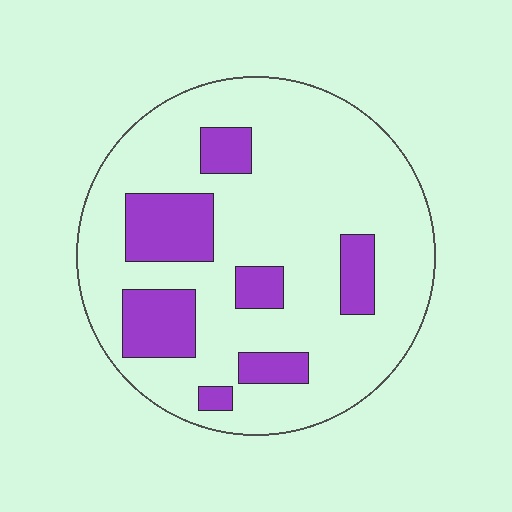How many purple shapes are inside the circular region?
7.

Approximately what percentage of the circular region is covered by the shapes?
Approximately 20%.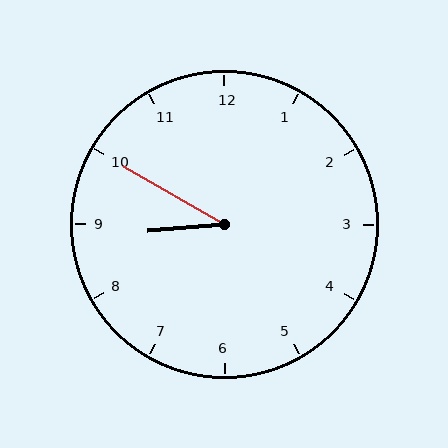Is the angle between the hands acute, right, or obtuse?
It is acute.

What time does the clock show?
8:50.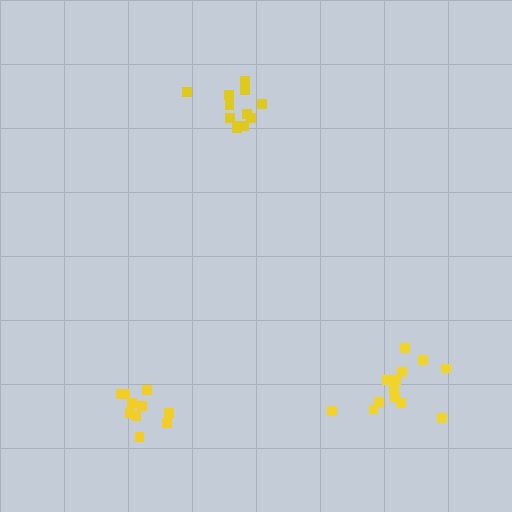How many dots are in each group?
Group 1: 10 dots, Group 2: 12 dots, Group 3: 13 dots (35 total).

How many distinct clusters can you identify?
There are 3 distinct clusters.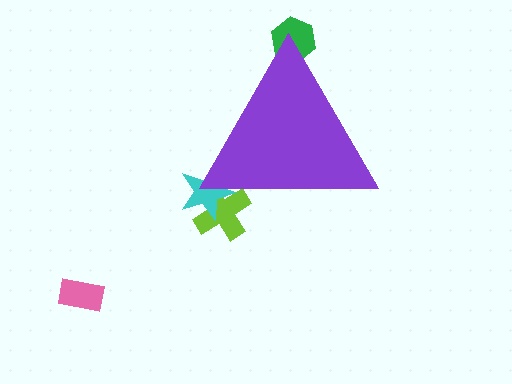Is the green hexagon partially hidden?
Yes, the green hexagon is partially hidden behind the purple triangle.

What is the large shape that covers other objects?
A purple triangle.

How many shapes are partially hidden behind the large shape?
3 shapes are partially hidden.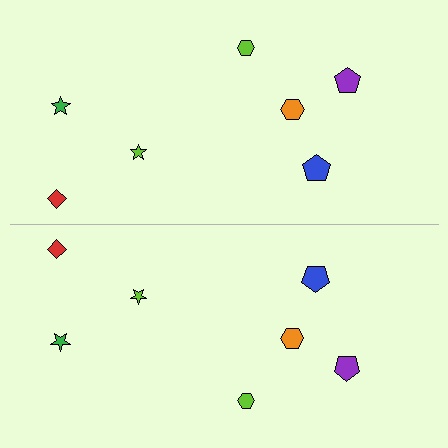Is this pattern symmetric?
Yes, this pattern has bilateral (reflection) symmetry.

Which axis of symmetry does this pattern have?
The pattern has a horizontal axis of symmetry running through the center of the image.